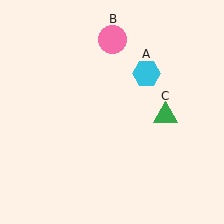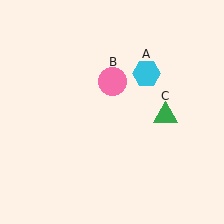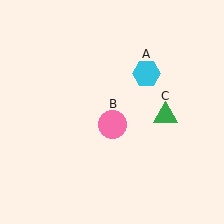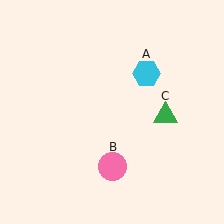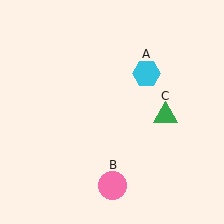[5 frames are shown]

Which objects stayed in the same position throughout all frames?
Cyan hexagon (object A) and green triangle (object C) remained stationary.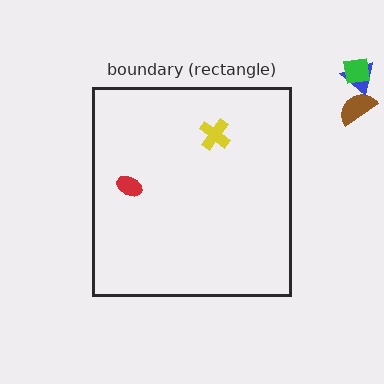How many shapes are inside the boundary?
2 inside, 3 outside.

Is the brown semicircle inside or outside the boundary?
Outside.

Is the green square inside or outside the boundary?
Outside.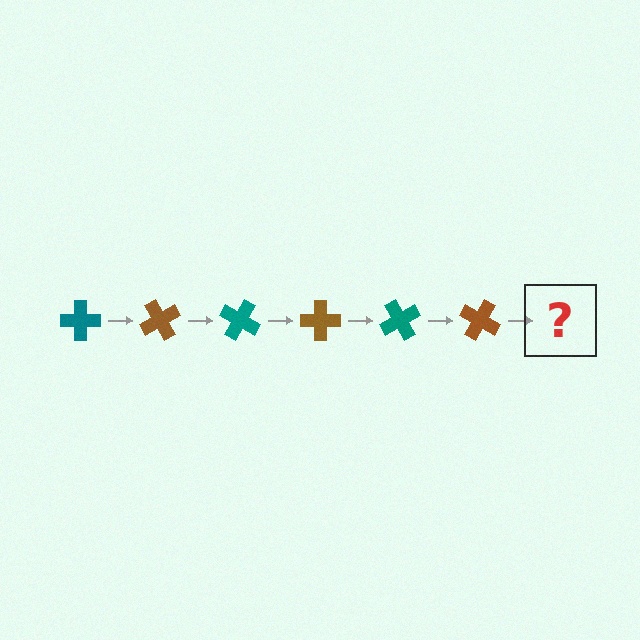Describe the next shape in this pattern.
It should be a teal cross, rotated 360 degrees from the start.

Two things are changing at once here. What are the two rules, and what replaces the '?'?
The two rules are that it rotates 60 degrees each step and the color cycles through teal and brown. The '?' should be a teal cross, rotated 360 degrees from the start.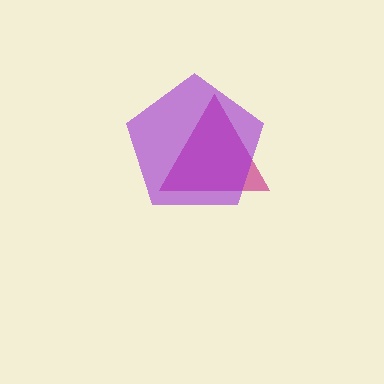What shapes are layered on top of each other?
The layered shapes are: a magenta triangle, a purple pentagon.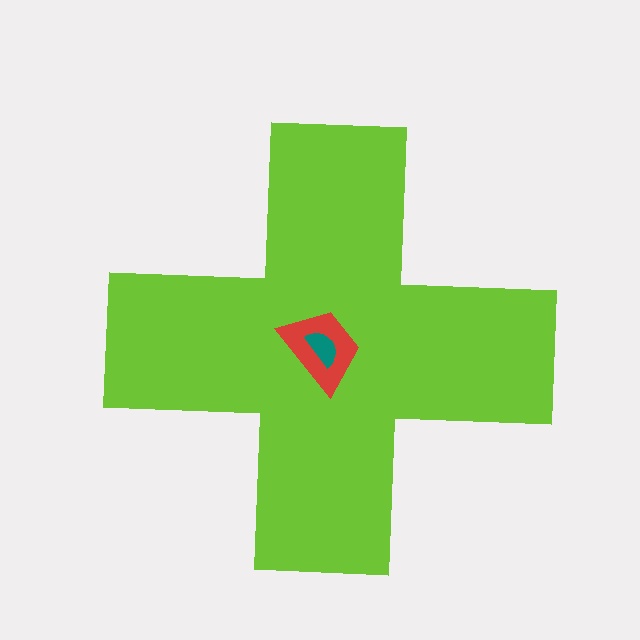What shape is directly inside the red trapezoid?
The teal semicircle.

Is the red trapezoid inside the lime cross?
Yes.